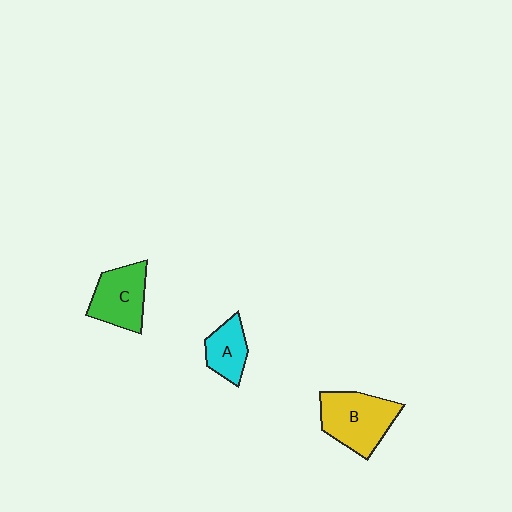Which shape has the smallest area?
Shape A (cyan).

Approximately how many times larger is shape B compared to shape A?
Approximately 1.8 times.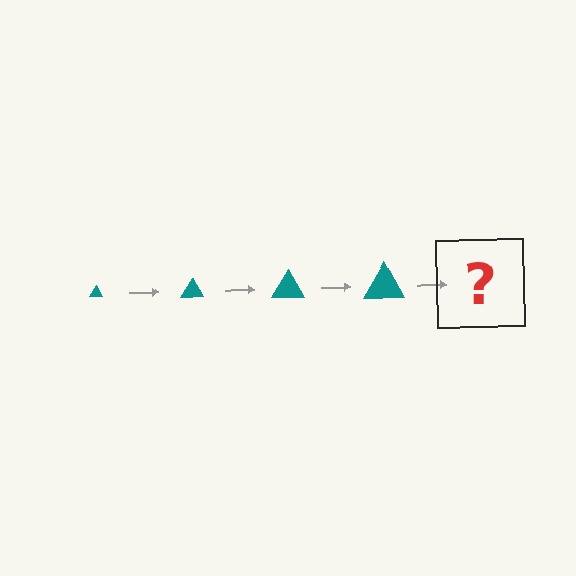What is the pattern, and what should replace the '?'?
The pattern is that the triangle gets progressively larger each step. The '?' should be a teal triangle, larger than the previous one.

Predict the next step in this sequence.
The next step is a teal triangle, larger than the previous one.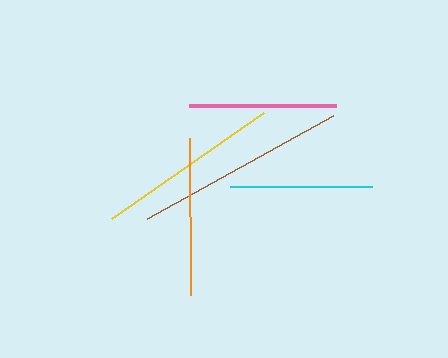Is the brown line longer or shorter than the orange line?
The brown line is longer than the orange line.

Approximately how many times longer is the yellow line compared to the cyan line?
The yellow line is approximately 1.3 times the length of the cyan line.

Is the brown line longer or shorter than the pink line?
The brown line is longer than the pink line.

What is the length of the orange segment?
The orange segment is approximately 157 pixels long.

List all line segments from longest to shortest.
From longest to shortest: brown, yellow, orange, pink, cyan.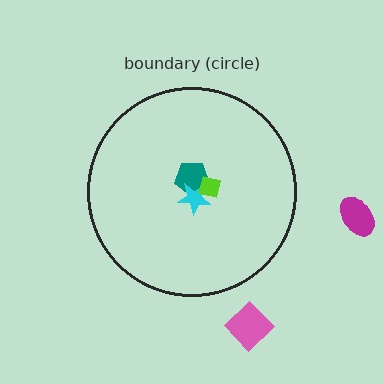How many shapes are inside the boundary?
3 inside, 2 outside.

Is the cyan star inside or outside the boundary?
Inside.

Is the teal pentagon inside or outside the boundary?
Inside.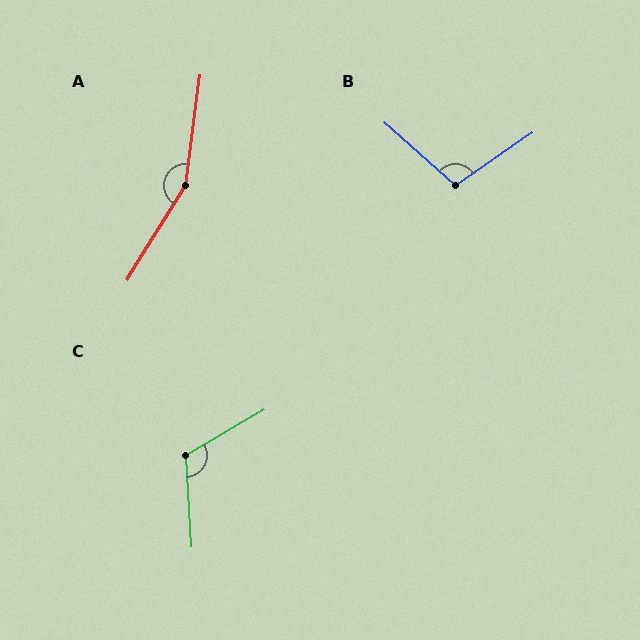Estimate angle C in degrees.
Approximately 117 degrees.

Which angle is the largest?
A, at approximately 156 degrees.